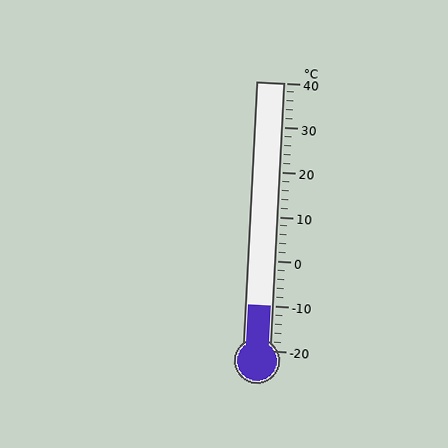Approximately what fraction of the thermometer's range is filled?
The thermometer is filled to approximately 15% of its range.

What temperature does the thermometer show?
The thermometer shows approximately -10°C.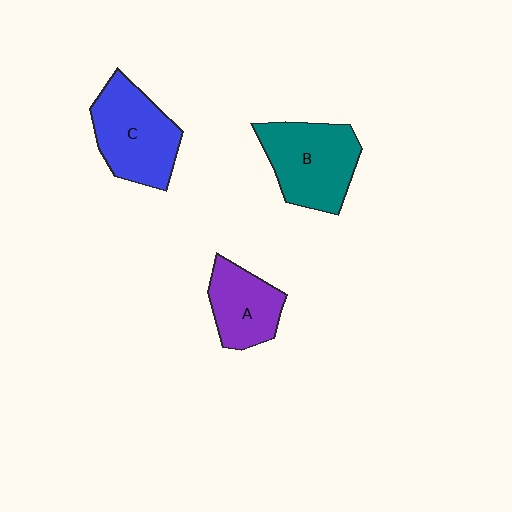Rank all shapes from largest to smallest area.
From largest to smallest: B (teal), C (blue), A (purple).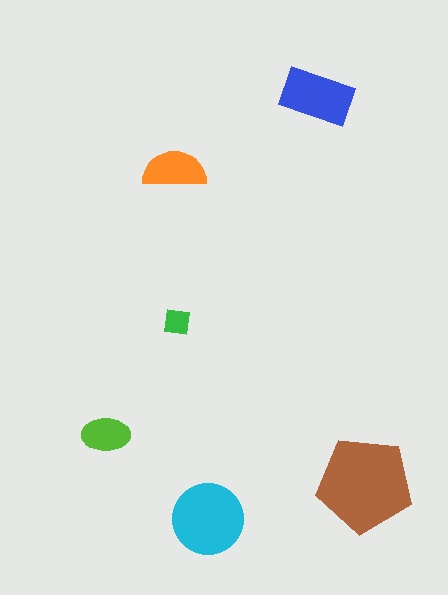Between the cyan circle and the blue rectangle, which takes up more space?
The cyan circle.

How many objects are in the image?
There are 6 objects in the image.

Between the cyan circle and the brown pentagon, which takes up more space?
The brown pentagon.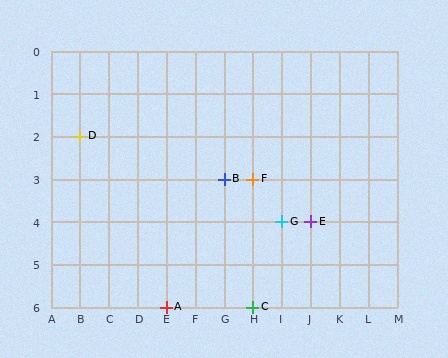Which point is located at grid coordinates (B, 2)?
Point D is at (B, 2).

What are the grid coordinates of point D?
Point D is at grid coordinates (B, 2).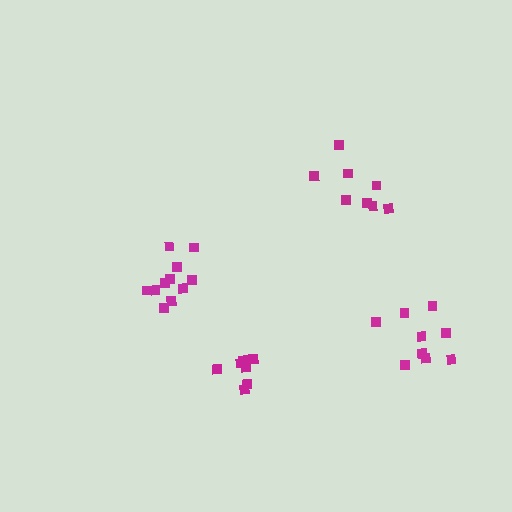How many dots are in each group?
Group 1: 9 dots, Group 2: 7 dots, Group 3: 8 dots, Group 4: 11 dots (35 total).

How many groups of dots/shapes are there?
There are 4 groups.